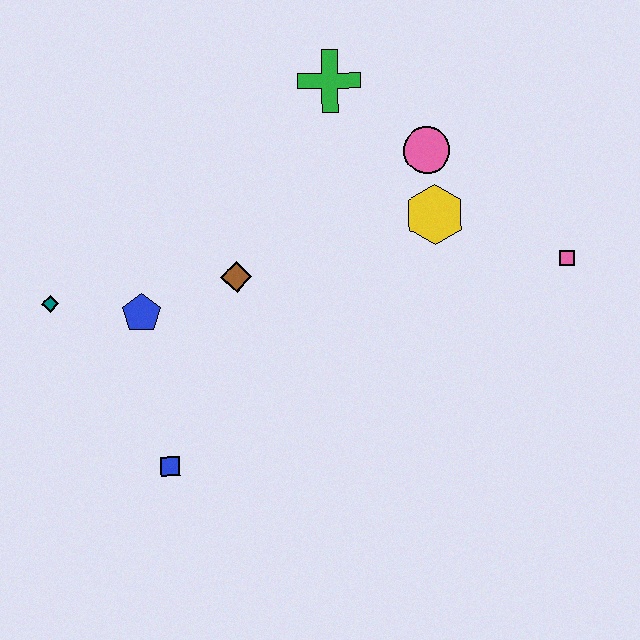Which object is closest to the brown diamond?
The blue pentagon is closest to the brown diamond.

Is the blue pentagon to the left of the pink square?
Yes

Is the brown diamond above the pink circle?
No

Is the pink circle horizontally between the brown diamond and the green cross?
No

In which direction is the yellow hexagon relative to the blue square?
The yellow hexagon is to the right of the blue square.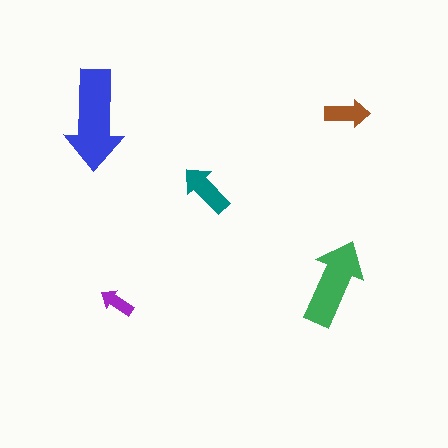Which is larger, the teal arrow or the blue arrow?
The blue one.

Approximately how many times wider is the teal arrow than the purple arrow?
About 1.5 times wider.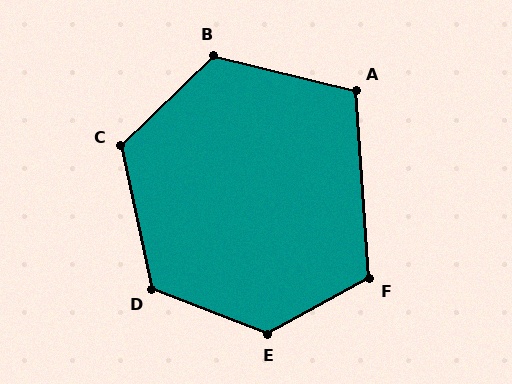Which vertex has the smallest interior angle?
A, at approximately 108 degrees.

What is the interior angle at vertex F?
Approximately 115 degrees (obtuse).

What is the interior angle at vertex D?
Approximately 123 degrees (obtuse).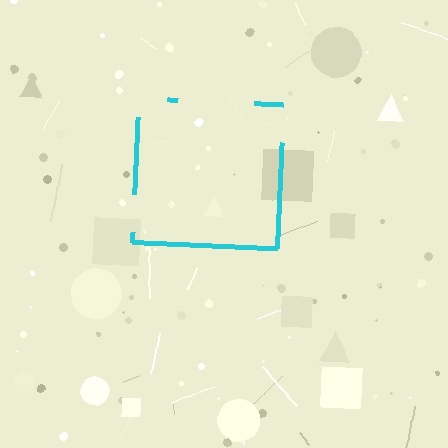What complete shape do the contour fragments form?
The contour fragments form a square.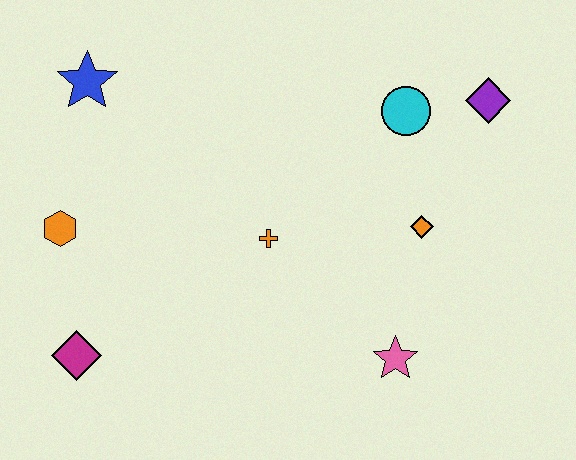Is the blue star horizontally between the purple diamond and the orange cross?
No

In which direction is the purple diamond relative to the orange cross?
The purple diamond is to the right of the orange cross.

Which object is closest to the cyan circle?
The purple diamond is closest to the cyan circle.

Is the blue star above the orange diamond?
Yes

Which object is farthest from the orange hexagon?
The purple diamond is farthest from the orange hexagon.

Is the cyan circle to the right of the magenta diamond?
Yes